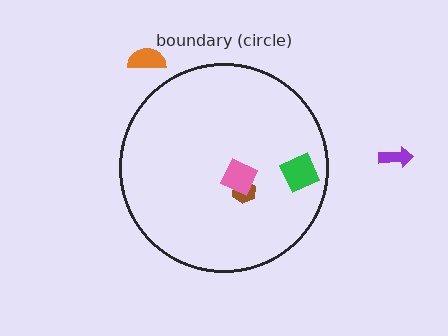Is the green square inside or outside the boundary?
Inside.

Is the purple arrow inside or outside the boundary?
Outside.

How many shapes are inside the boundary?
3 inside, 2 outside.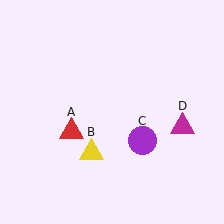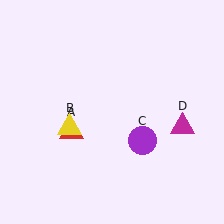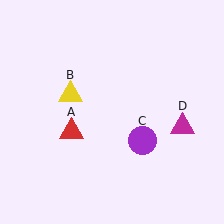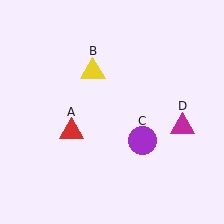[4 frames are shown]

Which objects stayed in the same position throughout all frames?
Red triangle (object A) and purple circle (object C) and magenta triangle (object D) remained stationary.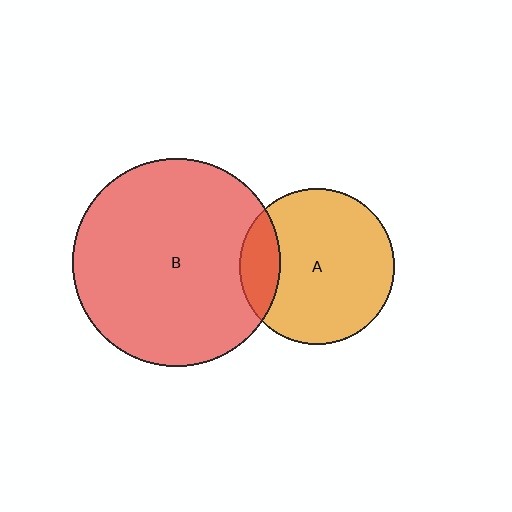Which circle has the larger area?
Circle B (red).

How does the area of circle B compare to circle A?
Approximately 1.8 times.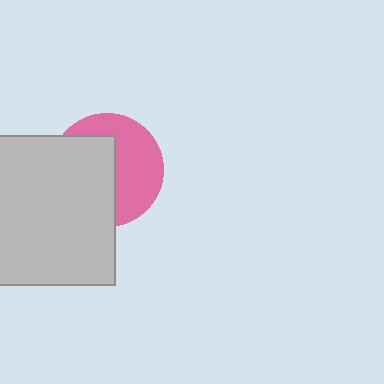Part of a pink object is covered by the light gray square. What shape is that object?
It is a circle.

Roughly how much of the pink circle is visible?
About half of it is visible (roughly 49%).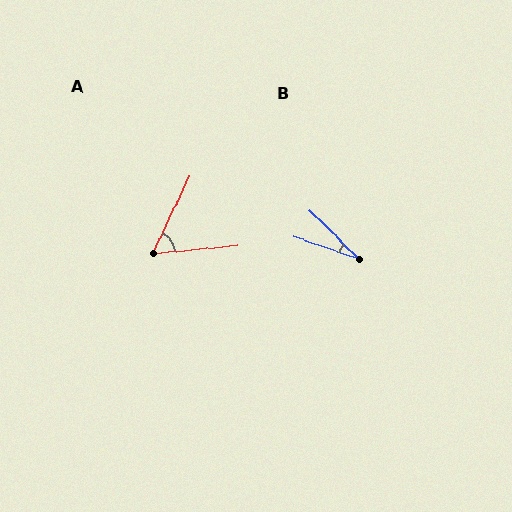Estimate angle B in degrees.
Approximately 26 degrees.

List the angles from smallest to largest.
B (26°), A (59°).